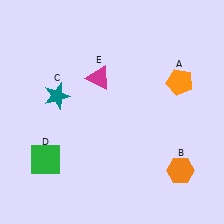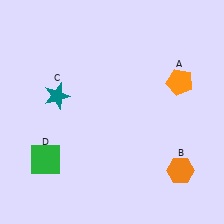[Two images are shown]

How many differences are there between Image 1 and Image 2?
There is 1 difference between the two images.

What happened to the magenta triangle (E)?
The magenta triangle (E) was removed in Image 2. It was in the top-left area of Image 1.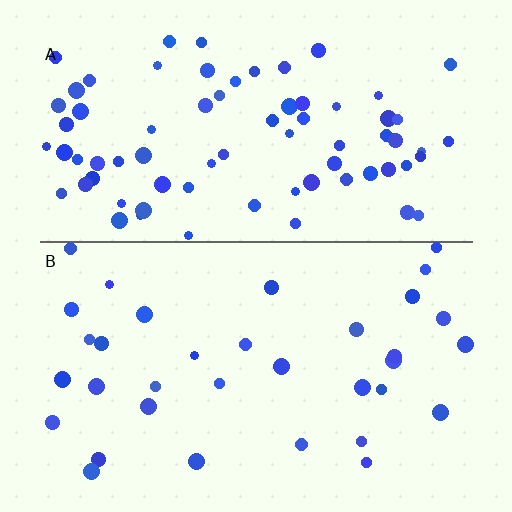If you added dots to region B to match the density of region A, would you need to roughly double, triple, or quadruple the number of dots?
Approximately double.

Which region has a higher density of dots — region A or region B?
A (the top).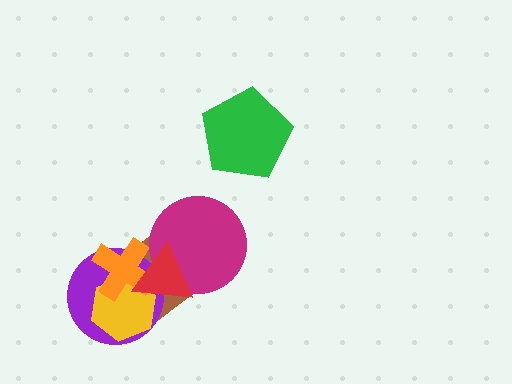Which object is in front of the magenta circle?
The red triangle is in front of the magenta circle.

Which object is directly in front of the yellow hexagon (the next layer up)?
The orange cross is directly in front of the yellow hexagon.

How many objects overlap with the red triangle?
5 objects overlap with the red triangle.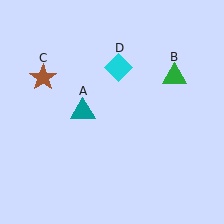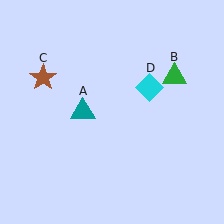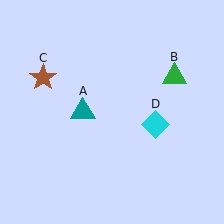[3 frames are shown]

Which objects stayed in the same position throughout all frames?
Teal triangle (object A) and green triangle (object B) and brown star (object C) remained stationary.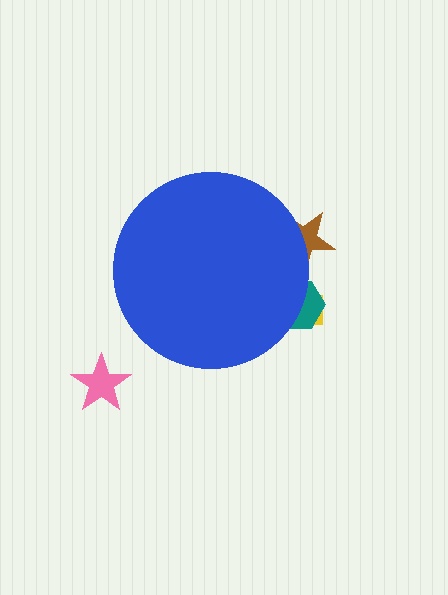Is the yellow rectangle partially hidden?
Yes, the yellow rectangle is partially hidden behind the blue circle.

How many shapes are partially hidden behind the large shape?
3 shapes are partially hidden.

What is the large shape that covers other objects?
A blue circle.